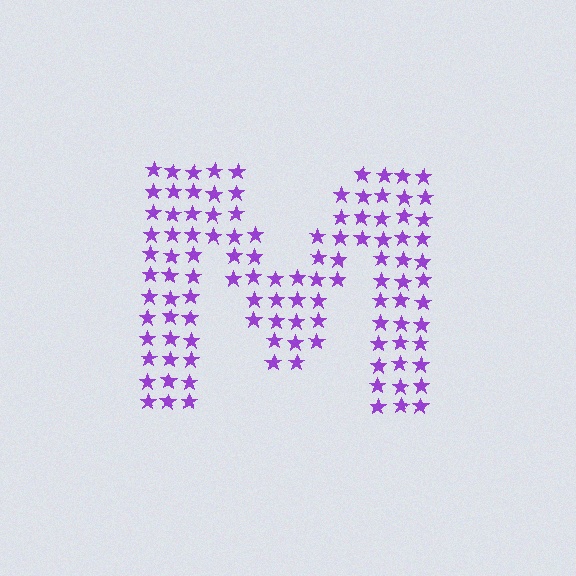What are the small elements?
The small elements are stars.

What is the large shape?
The large shape is the letter M.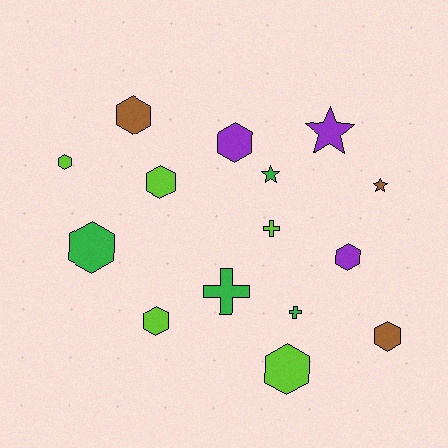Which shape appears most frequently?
Hexagon, with 9 objects.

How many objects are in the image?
There are 15 objects.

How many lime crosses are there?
There is 1 lime cross.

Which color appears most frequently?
Lime, with 5 objects.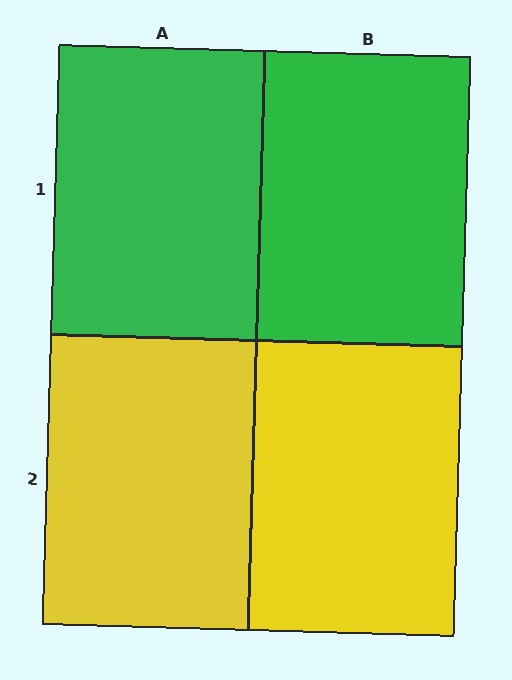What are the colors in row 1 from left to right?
Green, green.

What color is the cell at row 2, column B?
Yellow.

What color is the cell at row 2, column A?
Yellow.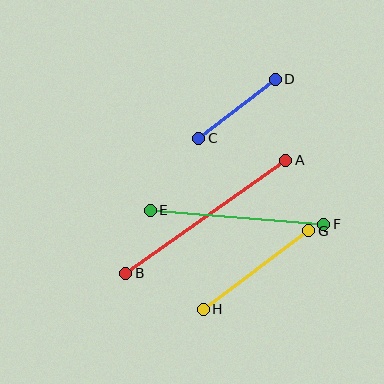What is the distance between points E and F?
The distance is approximately 174 pixels.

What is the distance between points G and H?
The distance is approximately 131 pixels.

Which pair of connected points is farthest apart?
Points A and B are farthest apart.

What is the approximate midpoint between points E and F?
The midpoint is at approximately (237, 217) pixels.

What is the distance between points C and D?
The distance is approximately 97 pixels.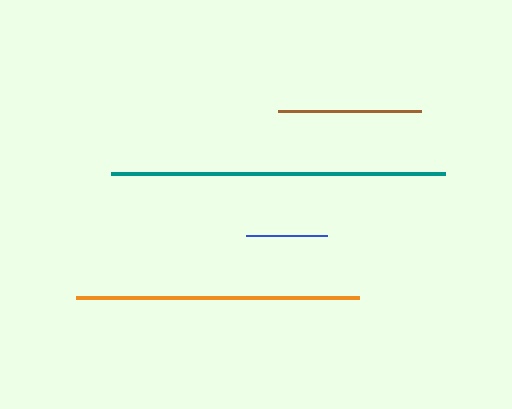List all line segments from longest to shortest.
From longest to shortest: teal, orange, brown, blue.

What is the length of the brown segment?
The brown segment is approximately 143 pixels long.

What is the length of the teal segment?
The teal segment is approximately 334 pixels long.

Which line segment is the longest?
The teal line is the longest at approximately 334 pixels.